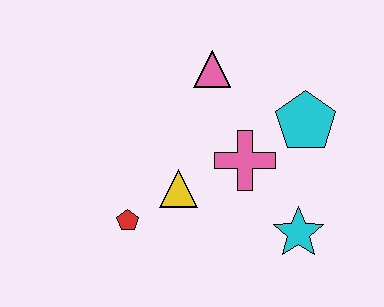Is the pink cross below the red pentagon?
No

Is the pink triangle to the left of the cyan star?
Yes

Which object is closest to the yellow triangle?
The red pentagon is closest to the yellow triangle.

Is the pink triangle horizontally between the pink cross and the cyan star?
No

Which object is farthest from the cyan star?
The pink triangle is farthest from the cyan star.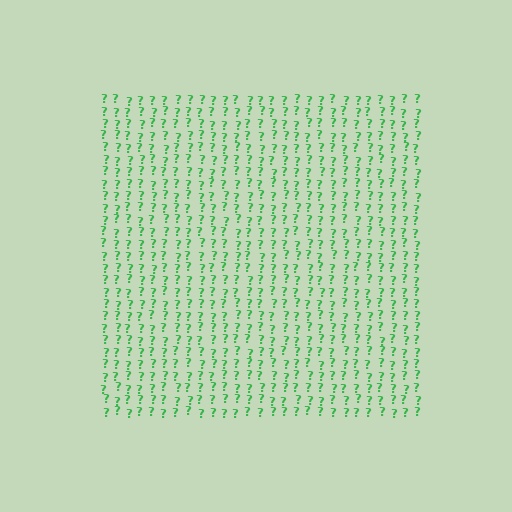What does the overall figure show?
The overall figure shows a square.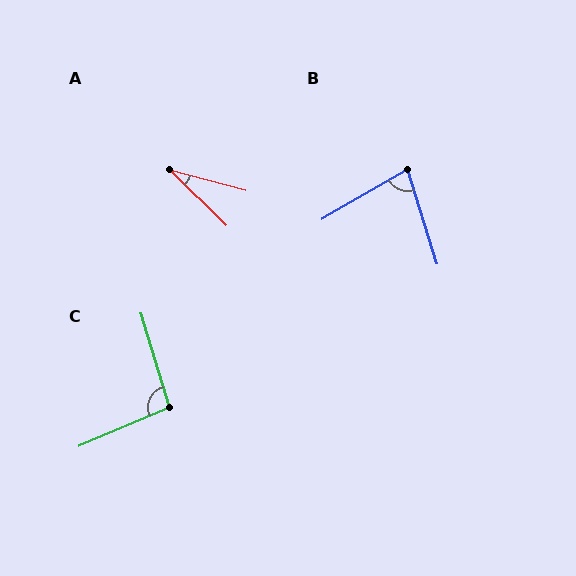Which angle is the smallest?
A, at approximately 29 degrees.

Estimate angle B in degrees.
Approximately 77 degrees.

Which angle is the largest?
C, at approximately 96 degrees.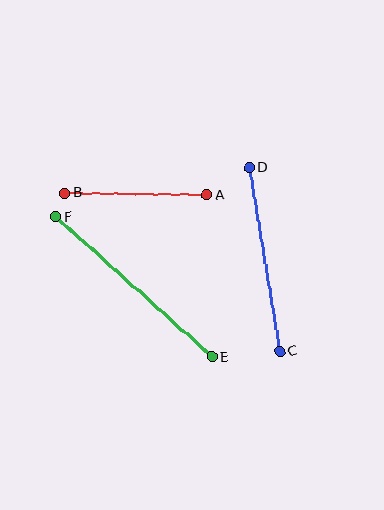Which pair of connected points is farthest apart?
Points E and F are farthest apart.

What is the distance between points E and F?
The distance is approximately 210 pixels.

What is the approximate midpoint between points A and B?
The midpoint is at approximately (136, 194) pixels.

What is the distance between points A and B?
The distance is approximately 143 pixels.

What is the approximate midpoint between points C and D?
The midpoint is at approximately (264, 260) pixels.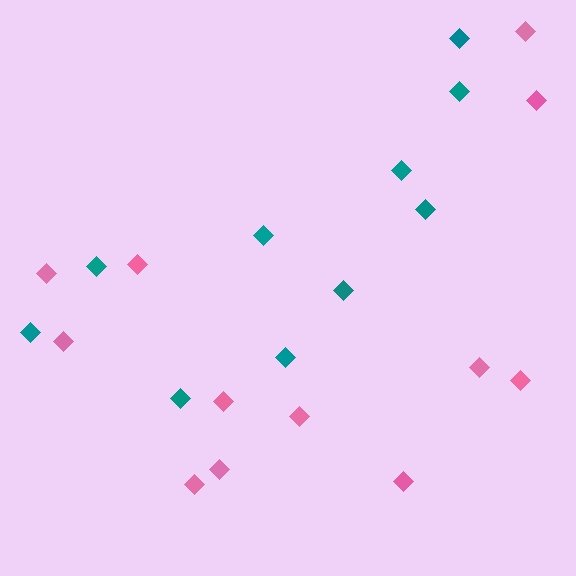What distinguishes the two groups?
There are 2 groups: one group of pink diamonds (12) and one group of teal diamonds (10).